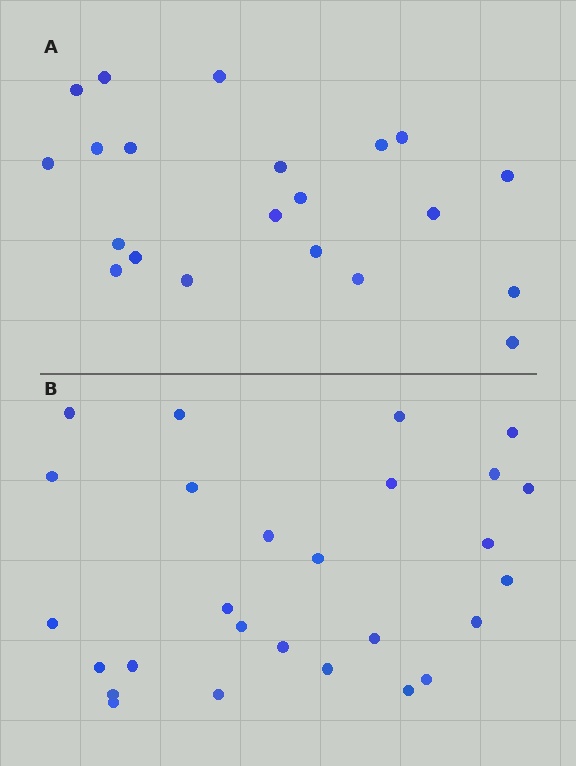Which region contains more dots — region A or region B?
Region B (the bottom region) has more dots.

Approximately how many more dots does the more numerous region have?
Region B has about 6 more dots than region A.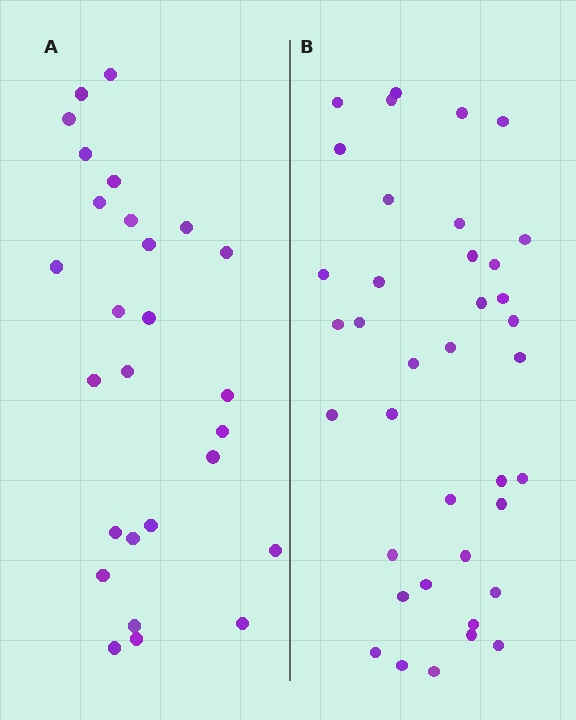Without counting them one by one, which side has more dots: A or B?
Region B (the right region) has more dots.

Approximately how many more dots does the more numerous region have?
Region B has roughly 12 or so more dots than region A.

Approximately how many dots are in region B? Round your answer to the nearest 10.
About 40 dots. (The exact count is 38, which rounds to 40.)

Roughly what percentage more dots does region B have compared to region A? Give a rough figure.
About 40% more.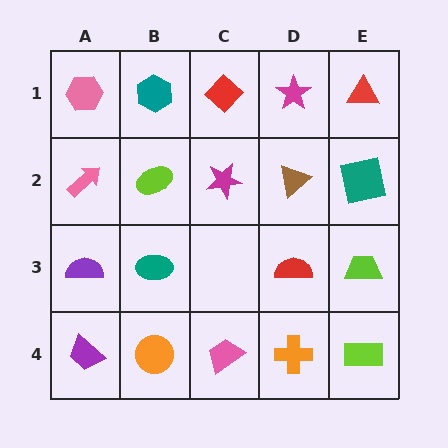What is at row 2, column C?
A magenta star.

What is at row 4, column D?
An orange cross.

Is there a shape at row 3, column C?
No, that cell is empty.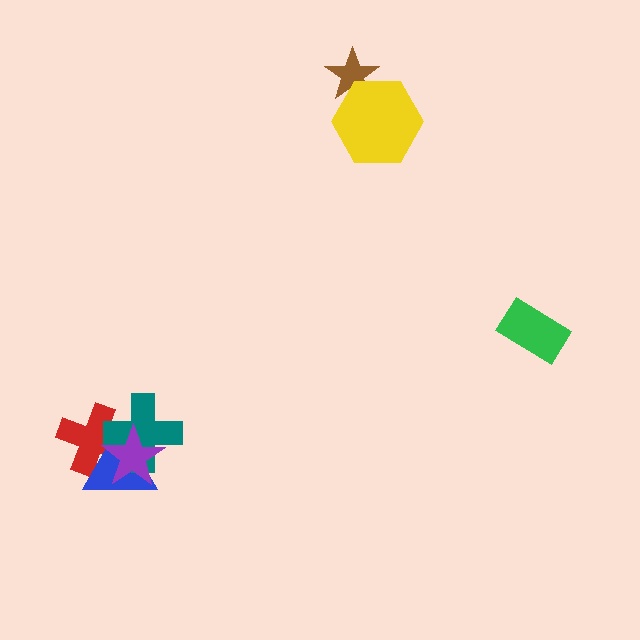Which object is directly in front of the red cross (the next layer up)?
The blue triangle is directly in front of the red cross.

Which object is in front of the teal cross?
The purple star is in front of the teal cross.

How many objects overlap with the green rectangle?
0 objects overlap with the green rectangle.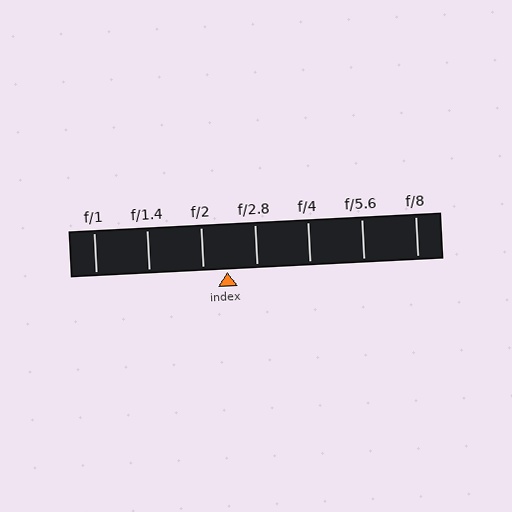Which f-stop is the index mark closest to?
The index mark is closest to f/2.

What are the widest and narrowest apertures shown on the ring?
The widest aperture shown is f/1 and the narrowest is f/8.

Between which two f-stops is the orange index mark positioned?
The index mark is between f/2 and f/2.8.